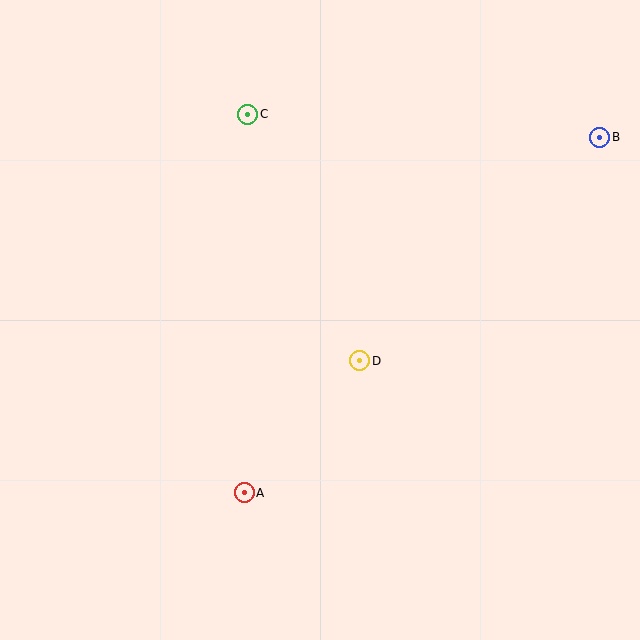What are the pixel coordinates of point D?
Point D is at (360, 361).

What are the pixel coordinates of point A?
Point A is at (244, 493).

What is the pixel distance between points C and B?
The distance between C and B is 353 pixels.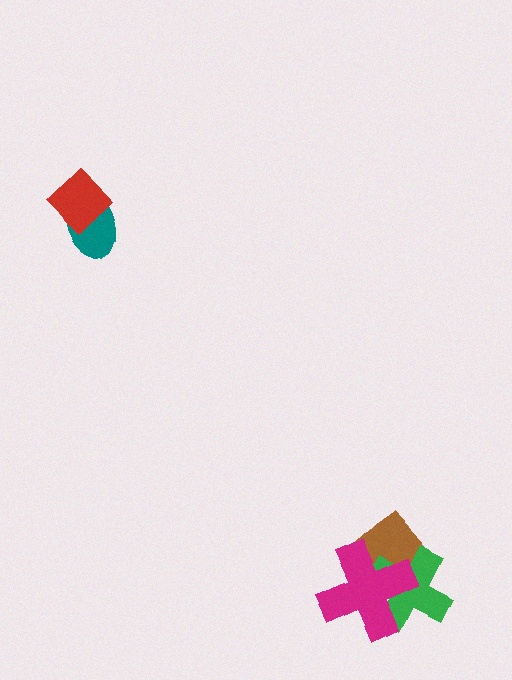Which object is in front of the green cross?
The magenta cross is in front of the green cross.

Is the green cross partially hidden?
Yes, it is partially covered by another shape.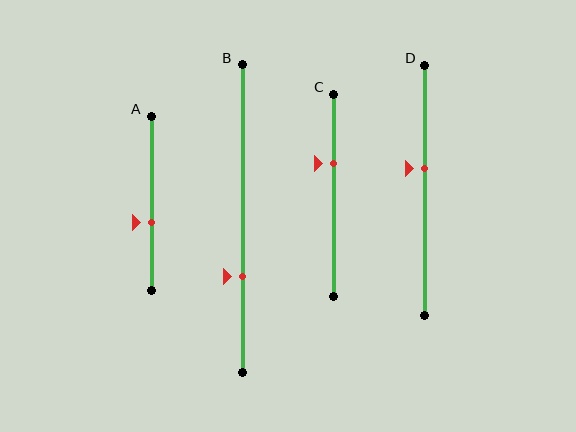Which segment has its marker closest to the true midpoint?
Segment D has its marker closest to the true midpoint.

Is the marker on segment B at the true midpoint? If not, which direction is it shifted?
No, the marker on segment B is shifted downward by about 19% of the segment length.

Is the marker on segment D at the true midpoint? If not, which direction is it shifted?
No, the marker on segment D is shifted upward by about 9% of the segment length.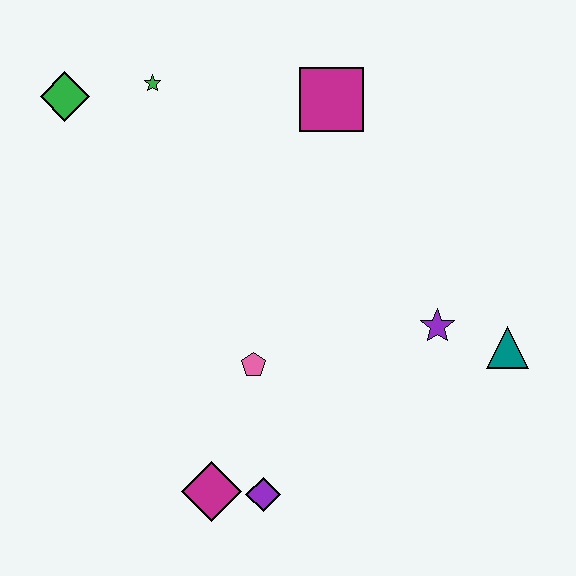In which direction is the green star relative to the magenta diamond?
The green star is above the magenta diamond.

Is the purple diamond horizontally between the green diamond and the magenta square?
Yes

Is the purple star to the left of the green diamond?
No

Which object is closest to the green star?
The green diamond is closest to the green star.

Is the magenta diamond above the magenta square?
No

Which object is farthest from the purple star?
The green diamond is farthest from the purple star.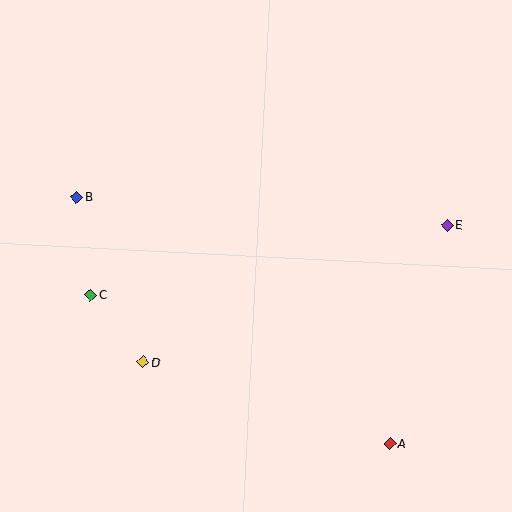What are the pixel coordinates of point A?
Point A is at (390, 443).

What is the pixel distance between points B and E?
The distance between B and E is 372 pixels.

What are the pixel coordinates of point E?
Point E is at (447, 225).